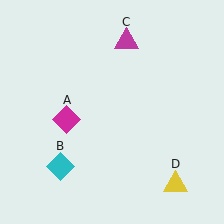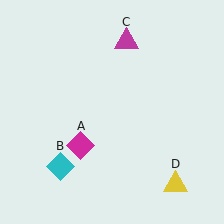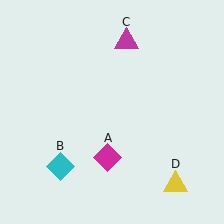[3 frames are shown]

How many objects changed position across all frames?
1 object changed position: magenta diamond (object A).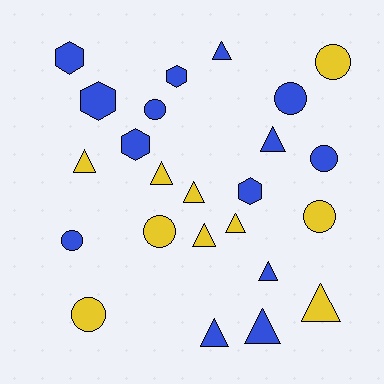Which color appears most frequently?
Blue, with 14 objects.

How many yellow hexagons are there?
There are no yellow hexagons.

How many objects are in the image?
There are 24 objects.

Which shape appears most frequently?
Triangle, with 11 objects.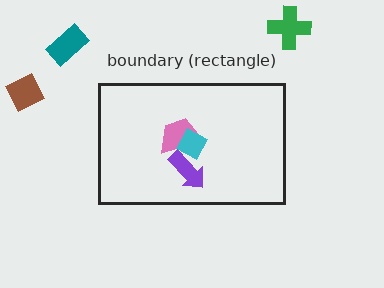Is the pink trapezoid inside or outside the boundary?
Inside.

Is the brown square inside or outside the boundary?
Outside.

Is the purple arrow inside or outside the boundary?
Inside.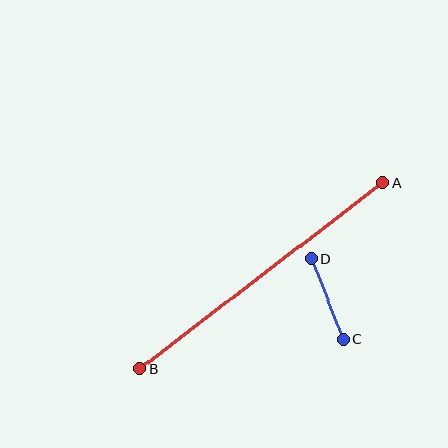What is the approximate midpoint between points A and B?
The midpoint is at approximately (262, 276) pixels.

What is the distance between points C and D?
The distance is approximately 87 pixels.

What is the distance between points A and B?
The distance is approximately 306 pixels.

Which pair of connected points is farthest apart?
Points A and B are farthest apart.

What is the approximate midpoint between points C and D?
The midpoint is at approximately (327, 299) pixels.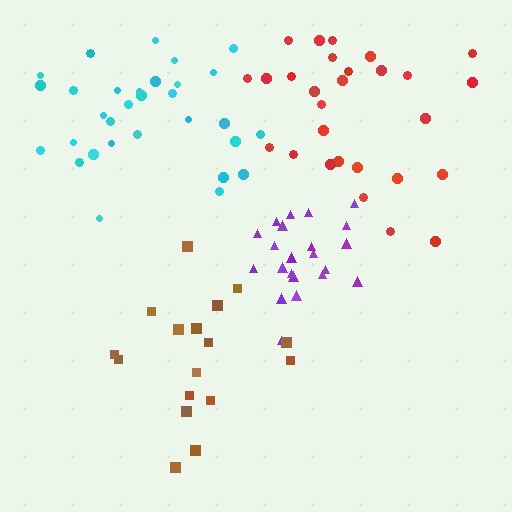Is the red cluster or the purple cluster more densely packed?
Purple.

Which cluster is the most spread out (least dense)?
Brown.